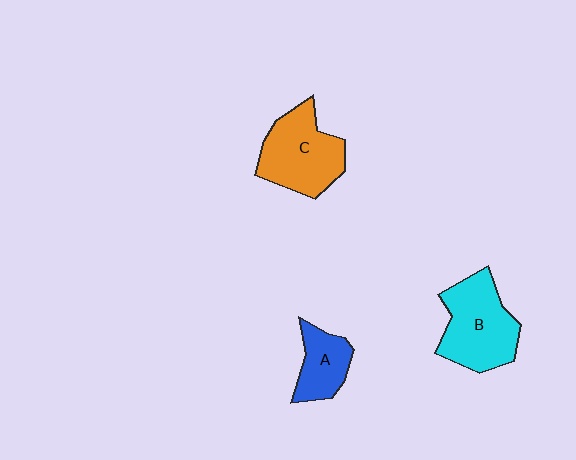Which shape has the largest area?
Shape B (cyan).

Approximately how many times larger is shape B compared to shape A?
Approximately 1.8 times.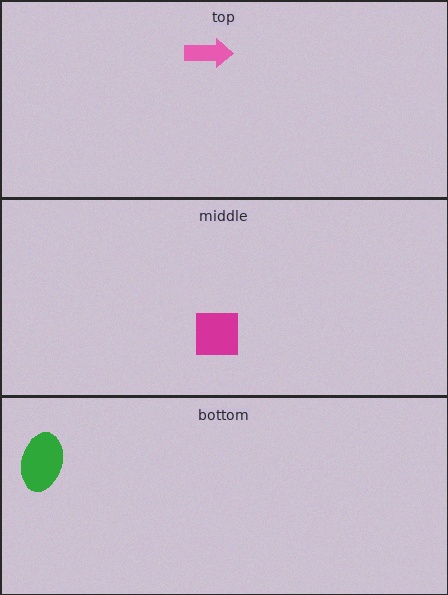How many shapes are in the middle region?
1.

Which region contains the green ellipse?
The bottom region.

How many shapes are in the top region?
1.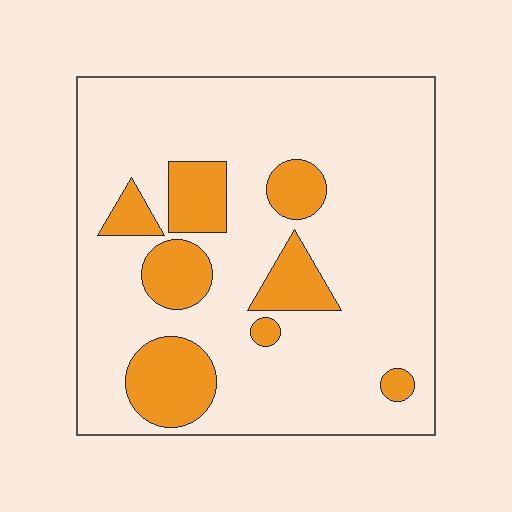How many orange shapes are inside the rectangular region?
8.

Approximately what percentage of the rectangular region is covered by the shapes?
Approximately 20%.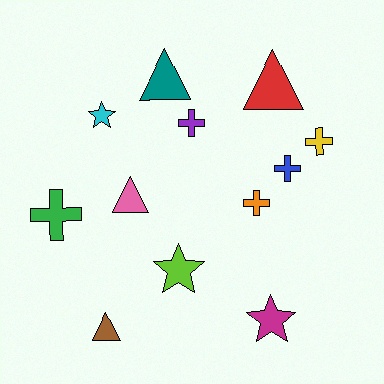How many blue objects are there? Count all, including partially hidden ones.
There is 1 blue object.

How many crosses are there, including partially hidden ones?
There are 5 crosses.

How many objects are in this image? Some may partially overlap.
There are 12 objects.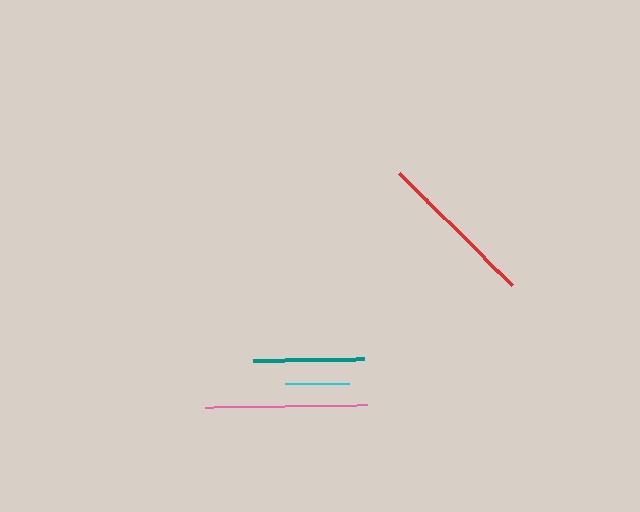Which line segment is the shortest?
The cyan line is the shortest at approximately 64 pixels.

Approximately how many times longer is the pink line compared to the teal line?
The pink line is approximately 1.5 times the length of the teal line.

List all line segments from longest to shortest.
From longest to shortest: pink, red, teal, cyan.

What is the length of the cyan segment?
The cyan segment is approximately 64 pixels long.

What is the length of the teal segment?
The teal segment is approximately 111 pixels long.